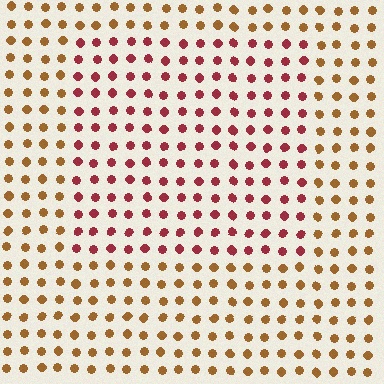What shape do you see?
I see a rectangle.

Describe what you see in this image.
The image is filled with small brown elements in a uniform arrangement. A rectangle-shaped region is visible where the elements are tinted to a slightly different hue, forming a subtle color boundary.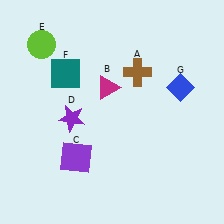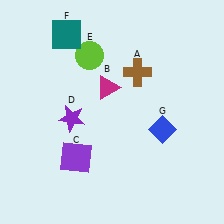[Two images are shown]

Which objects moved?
The objects that moved are: the lime circle (E), the teal square (F), the blue diamond (G).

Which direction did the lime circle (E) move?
The lime circle (E) moved right.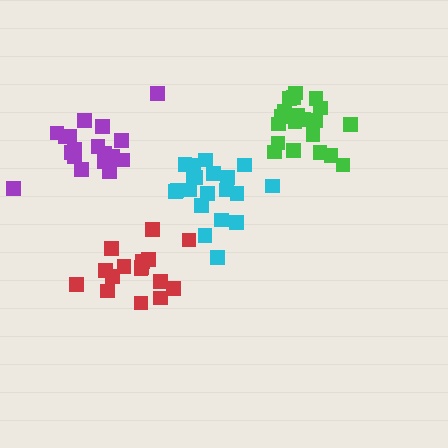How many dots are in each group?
Group 1: 20 dots, Group 2: 19 dots, Group 3: 20 dots, Group 4: 16 dots (75 total).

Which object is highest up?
The green cluster is topmost.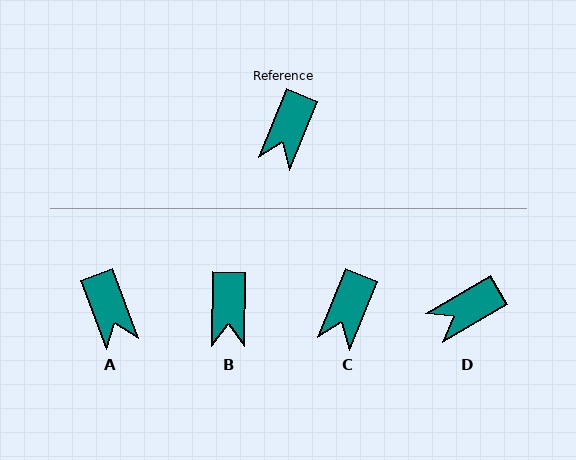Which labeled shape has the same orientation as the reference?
C.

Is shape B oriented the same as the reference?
No, it is off by about 22 degrees.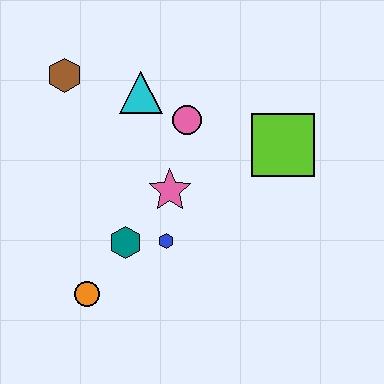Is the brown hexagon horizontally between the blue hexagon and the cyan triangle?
No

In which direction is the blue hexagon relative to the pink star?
The blue hexagon is below the pink star.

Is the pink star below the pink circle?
Yes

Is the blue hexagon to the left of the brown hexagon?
No